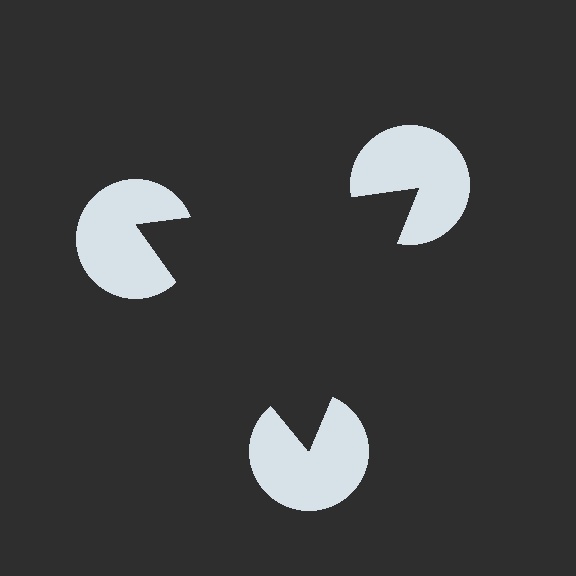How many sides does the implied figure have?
3 sides.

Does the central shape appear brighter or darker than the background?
It typically appears slightly darker than the background, even though no actual brightness change is drawn.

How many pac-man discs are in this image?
There are 3 — one at each vertex of the illusory triangle.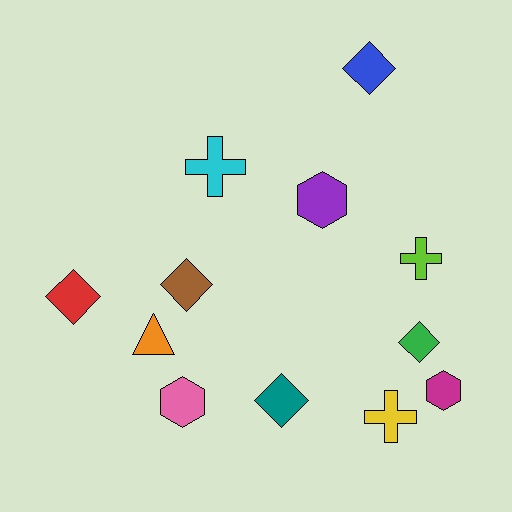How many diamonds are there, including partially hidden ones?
There are 5 diamonds.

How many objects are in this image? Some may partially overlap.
There are 12 objects.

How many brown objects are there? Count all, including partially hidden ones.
There is 1 brown object.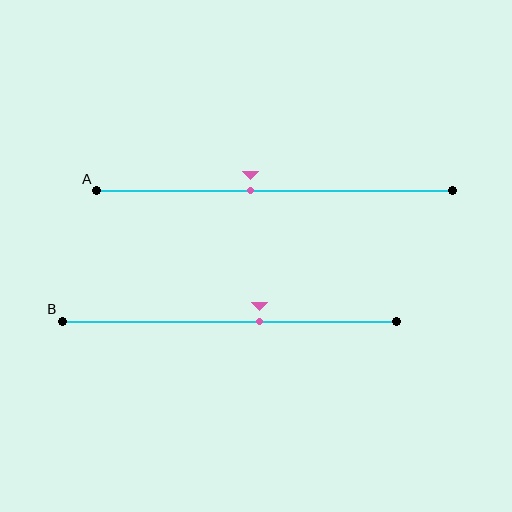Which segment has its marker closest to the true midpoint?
Segment A has its marker closest to the true midpoint.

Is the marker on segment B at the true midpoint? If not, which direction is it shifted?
No, the marker on segment B is shifted to the right by about 9% of the segment length.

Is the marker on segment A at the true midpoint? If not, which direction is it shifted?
No, the marker on segment A is shifted to the left by about 7% of the segment length.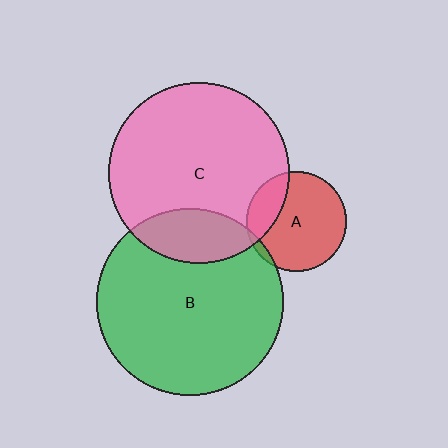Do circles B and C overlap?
Yes.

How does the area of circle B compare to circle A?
Approximately 3.5 times.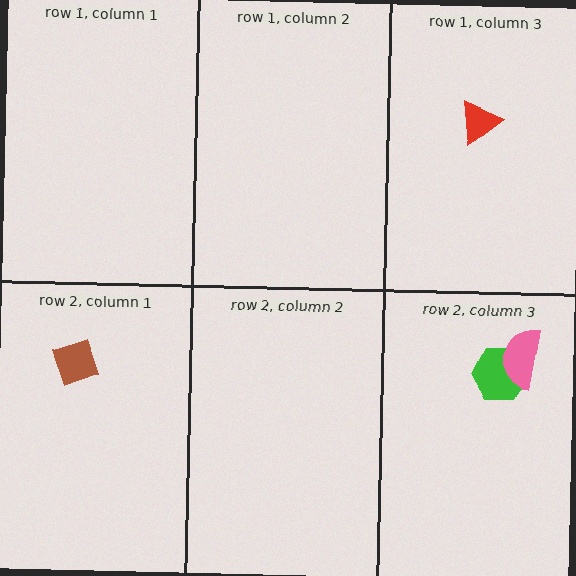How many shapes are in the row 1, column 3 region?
1.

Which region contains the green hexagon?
The row 2, column 3 region.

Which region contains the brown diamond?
The row 2, column 1 region.